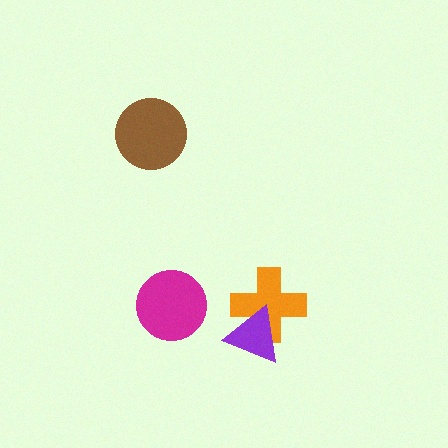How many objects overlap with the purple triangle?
1 object overlaps with the purple triangle.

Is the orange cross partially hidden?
Yes, it is partially covered by another shape.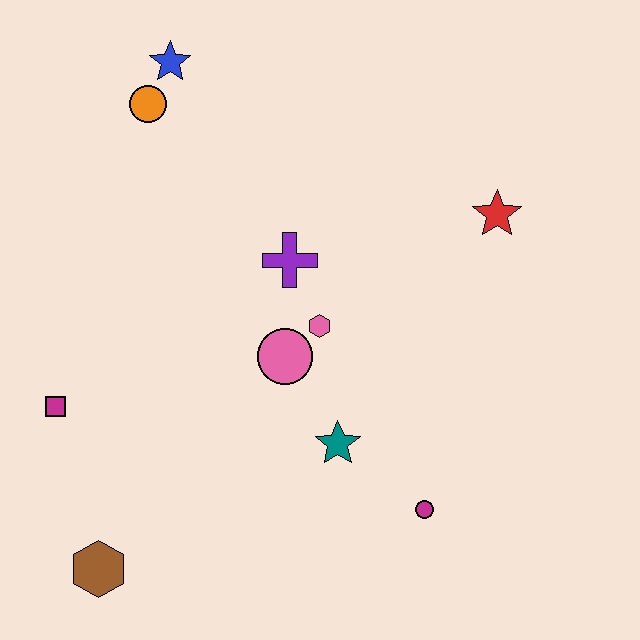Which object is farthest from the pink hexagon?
The brown hexagon is farthest from the pink hexagon.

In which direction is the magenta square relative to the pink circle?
The magenta square is to the left of the pink circle.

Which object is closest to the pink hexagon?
The pink circle is closest to the pink hexagon.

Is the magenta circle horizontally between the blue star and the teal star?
No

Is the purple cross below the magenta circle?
No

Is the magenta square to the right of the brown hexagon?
No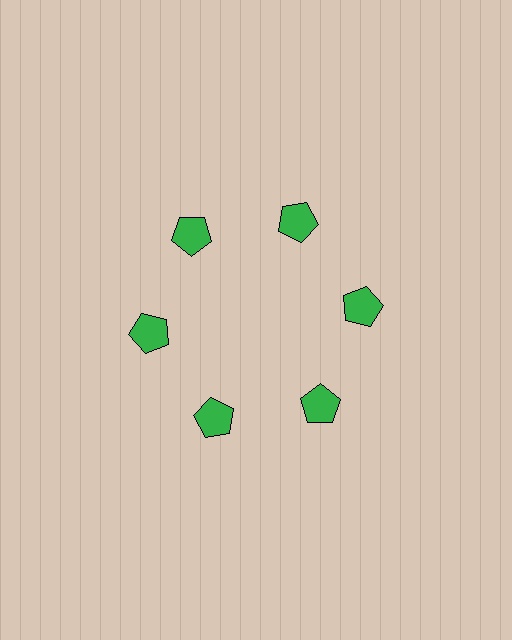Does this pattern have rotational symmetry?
Yes, this pattern has 6-fold rotational symmetry. It looks the same after rotating 60 degrees around the center.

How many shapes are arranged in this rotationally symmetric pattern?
There are 6 shapes, arranged in 6 groups of 1.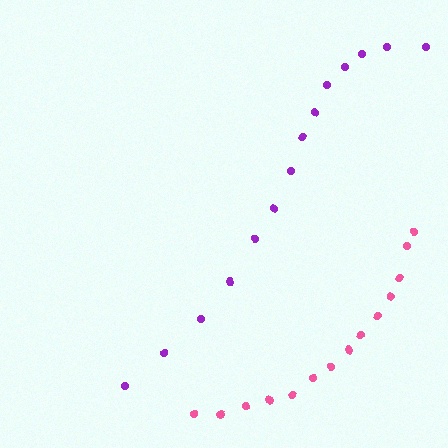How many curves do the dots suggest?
There are 2 distinct paths.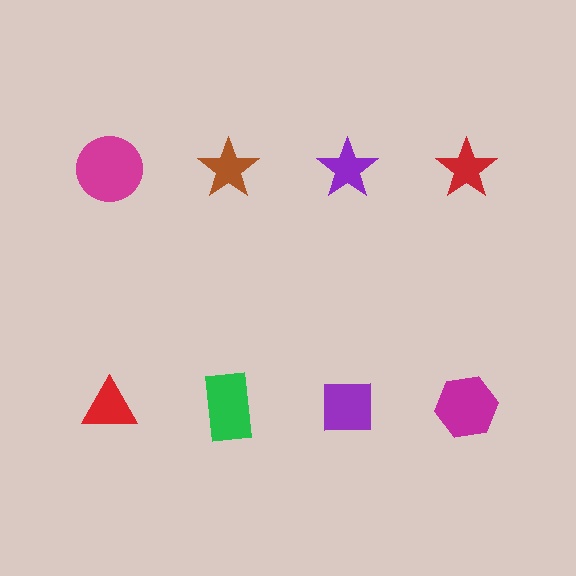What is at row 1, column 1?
A magenta circle.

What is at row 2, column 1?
A red triangle.